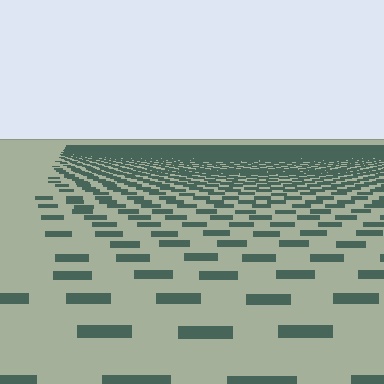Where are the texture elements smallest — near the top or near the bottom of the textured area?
Near the top.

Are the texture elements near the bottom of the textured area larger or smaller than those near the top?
Larger. Near the bottom, elements are closer to the viewer and appear at a bigger on-screen size.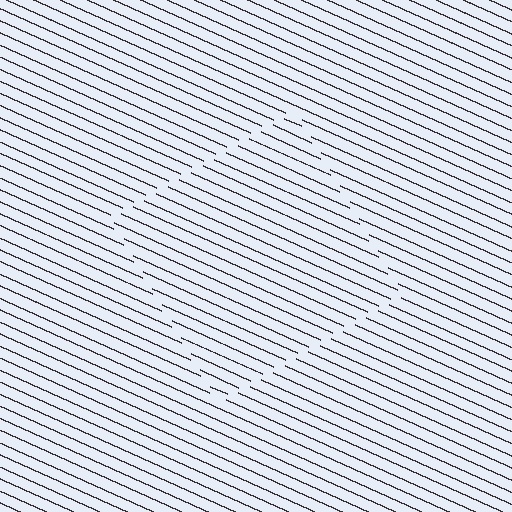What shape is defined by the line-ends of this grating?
An illusory square. The interior of the shape contains the same grating, shifted by half a period — the contour is defined by the phase discontinuity where line-ends from the inner and outer gratings abut.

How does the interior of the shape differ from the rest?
The interior of the shape contains the same grating, shifted by half a period — the contour is defined by the phase discontinuity where line-ends from the inner and outer gratings abut.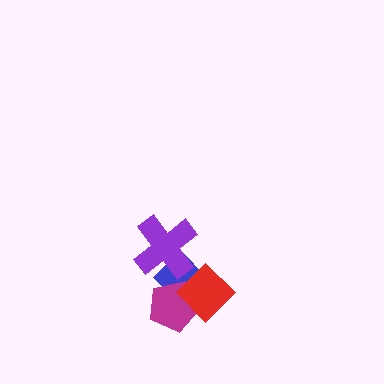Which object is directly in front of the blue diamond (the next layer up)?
The magenta pentagon is directly in front of the blue diamond.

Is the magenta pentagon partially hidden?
Yes, it is partially covered by another shape.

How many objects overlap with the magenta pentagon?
2 objects overlap with the magenta pentagon.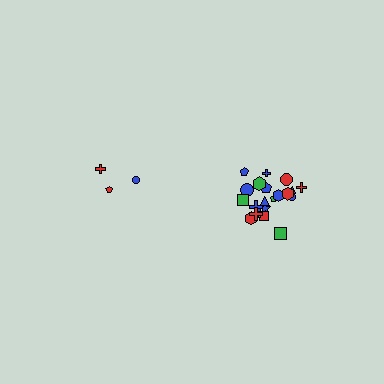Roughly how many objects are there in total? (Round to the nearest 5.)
Roughly 25 objects in total.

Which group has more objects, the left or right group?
The right group.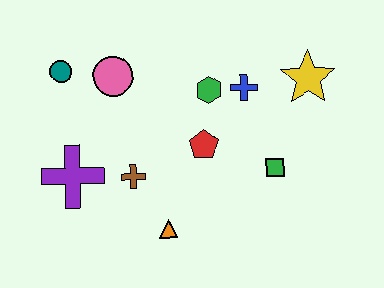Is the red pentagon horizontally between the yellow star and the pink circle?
Yes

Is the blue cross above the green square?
Yes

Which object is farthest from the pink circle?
The yellow star is farthest from the pink circle.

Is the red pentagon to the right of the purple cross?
Yes